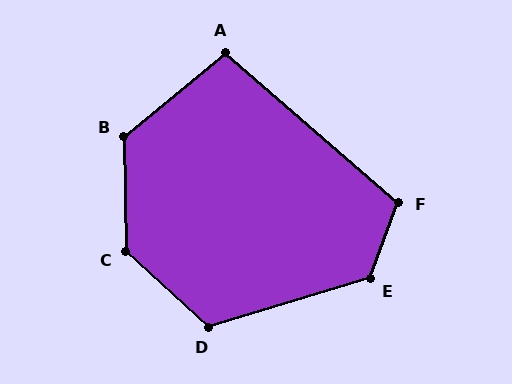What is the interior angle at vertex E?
Approximately 127 degrees (obtuse).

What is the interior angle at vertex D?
Approximately 121 degrees (obtuse).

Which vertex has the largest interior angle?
C, at approximately 133 degrees.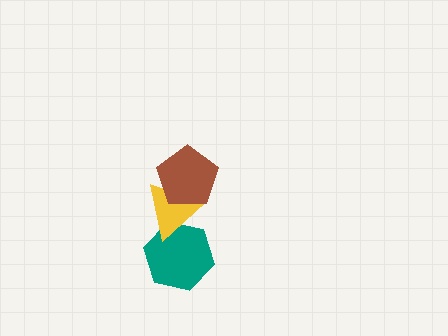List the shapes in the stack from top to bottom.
From top to bottom: the brown pentagon, the yellow triangle, the teal hexagon.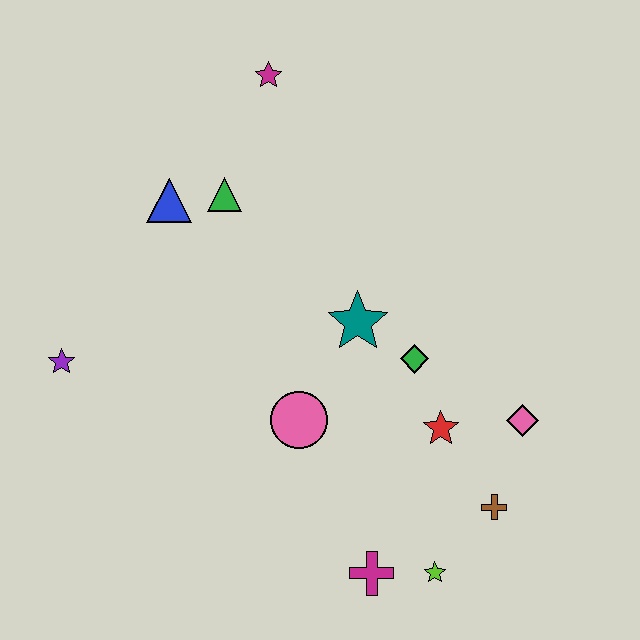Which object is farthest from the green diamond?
The purple star is farthest from the green diamond.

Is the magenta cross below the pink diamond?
Yes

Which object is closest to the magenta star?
The green triangle is closest to the magenta star.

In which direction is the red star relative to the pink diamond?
The red star is to the left of the pink diamond.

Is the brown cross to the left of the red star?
No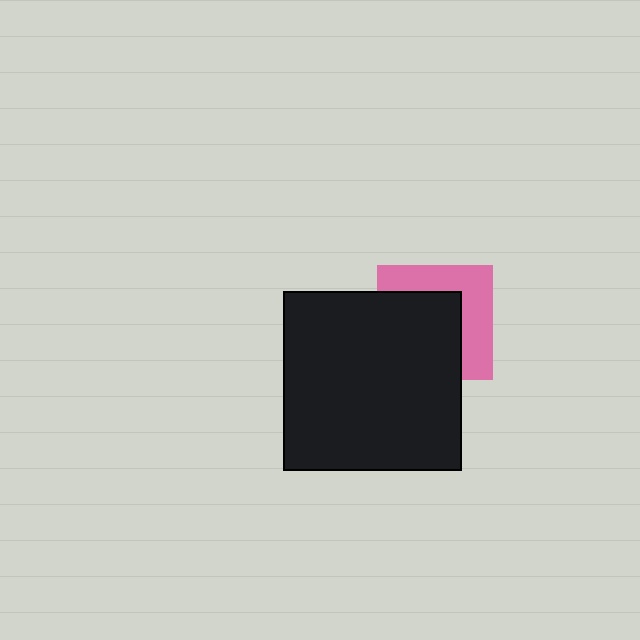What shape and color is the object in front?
The object in front is a black square.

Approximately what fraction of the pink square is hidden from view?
Roughly 56% of the pink square is hidden behind the black square.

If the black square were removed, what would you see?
You would see the complete pink square.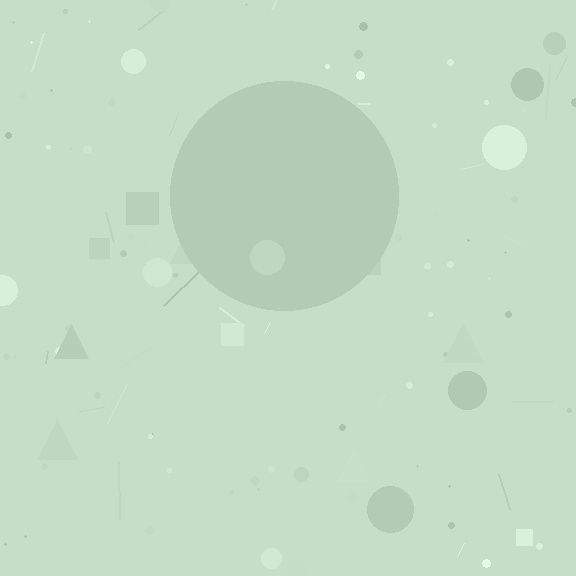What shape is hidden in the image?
A circle is hidden in the image.